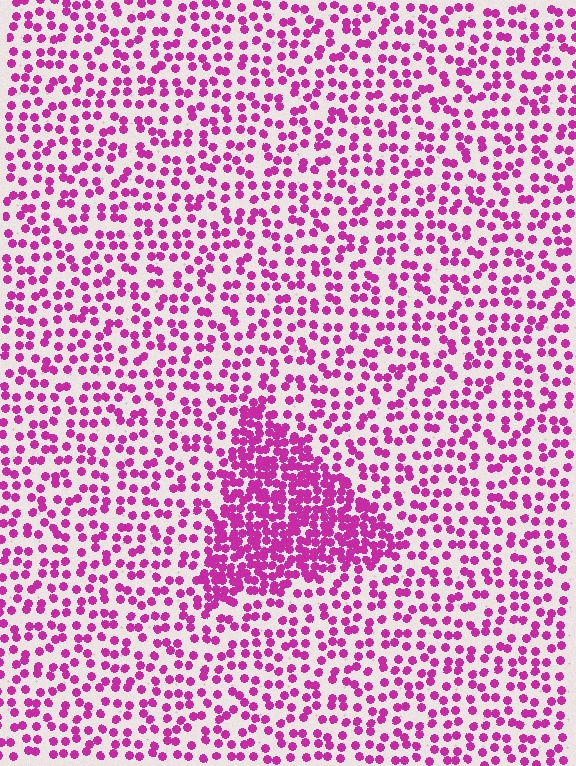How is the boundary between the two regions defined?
The boundary is defined by a change in element density (approximately 2.4x ratio). All elements are the same color, size, and shape.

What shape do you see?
I see a triangle.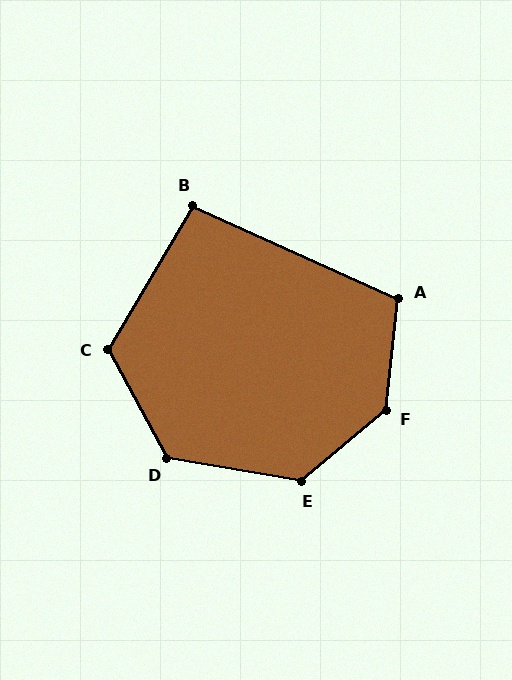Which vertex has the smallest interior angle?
B, at approximately 96 degrees.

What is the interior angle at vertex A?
Approximately 108 degrees (obtuse).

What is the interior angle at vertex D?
Approximately 128 degrees (obtuse).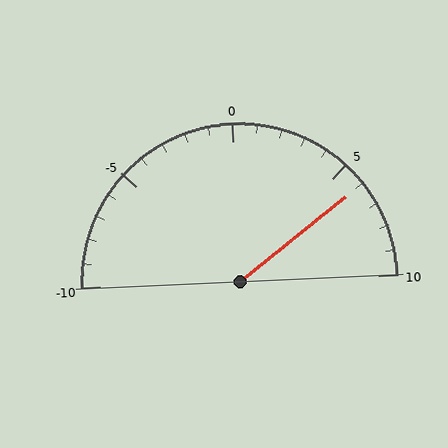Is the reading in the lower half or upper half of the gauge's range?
The reading is in the upper half of the range (-10 to 10).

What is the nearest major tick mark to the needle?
The nearest major tick mark is 5.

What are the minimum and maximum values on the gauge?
The gauge ranges from -10 to 10.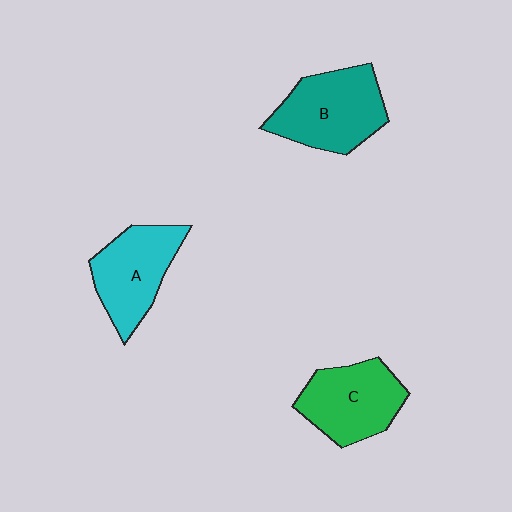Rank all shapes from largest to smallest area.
From largest to smallest: B (teal), C (green), A (cyan).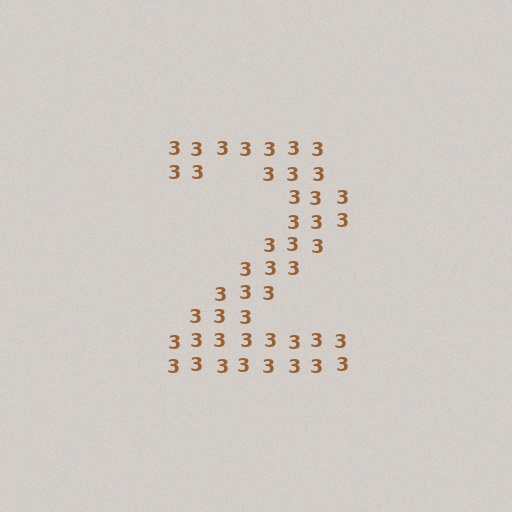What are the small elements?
The small elements are digit 3's.